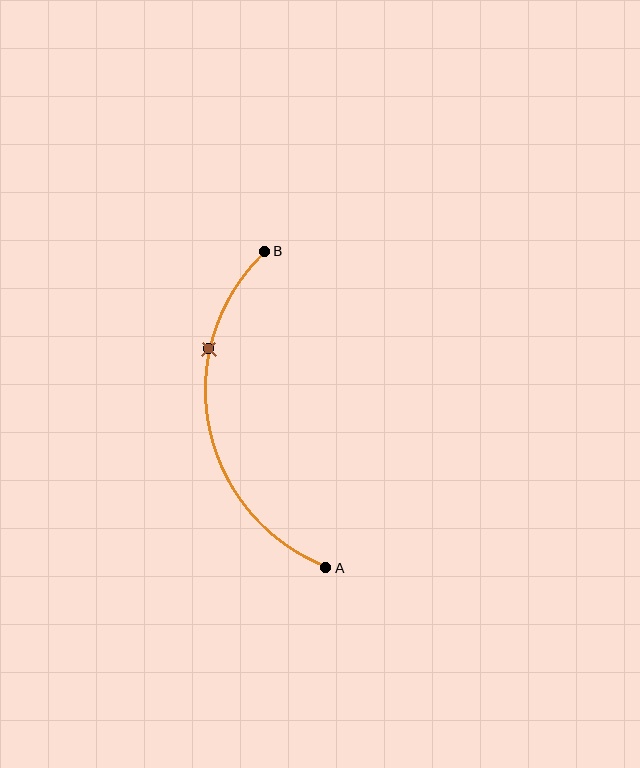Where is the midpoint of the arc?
The arc midpoint is the point on the curve farthest from the straight line joining A and B. It sits to the left of that line.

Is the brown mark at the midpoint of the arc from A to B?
No. The brown mark lies on the arc but is closer to endpoint B. The arc midpoint would be at the point on the curve equidistant along the arc from both A and B.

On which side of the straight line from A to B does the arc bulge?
The arc bulges to the left of the straight line connecting A and B.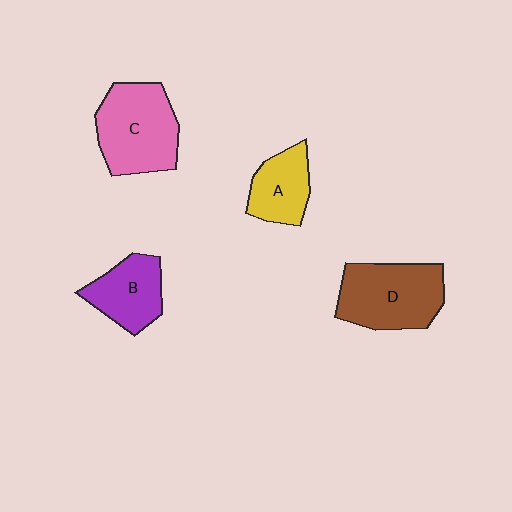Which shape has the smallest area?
Shape A (yellow).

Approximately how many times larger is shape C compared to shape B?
Approximately 1.5 times.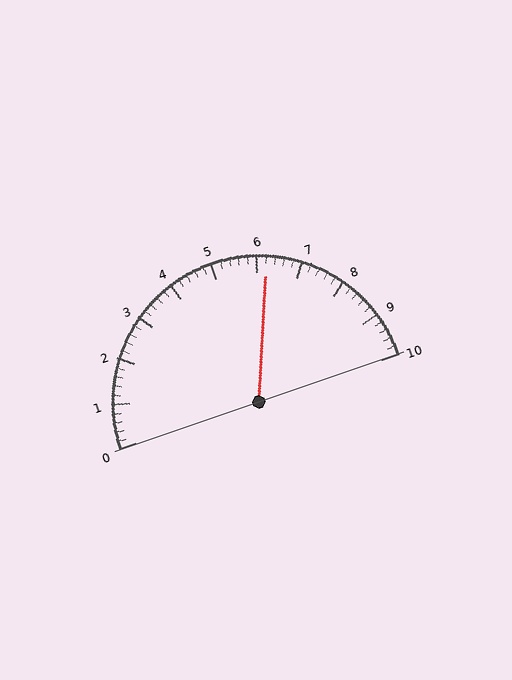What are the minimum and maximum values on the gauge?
The gauge ranges from 0 to 10.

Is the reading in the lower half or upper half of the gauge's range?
The reading is in the upper half of the range (0 to 10).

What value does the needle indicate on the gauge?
The needle indicates approximately 6.2.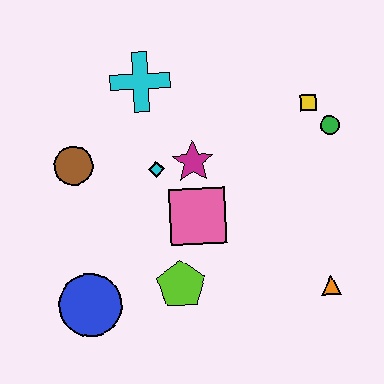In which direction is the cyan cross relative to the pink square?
The cyan cross is above the pink square.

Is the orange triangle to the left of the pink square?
No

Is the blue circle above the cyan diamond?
No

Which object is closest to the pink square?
The magenta star is closest to the pink square.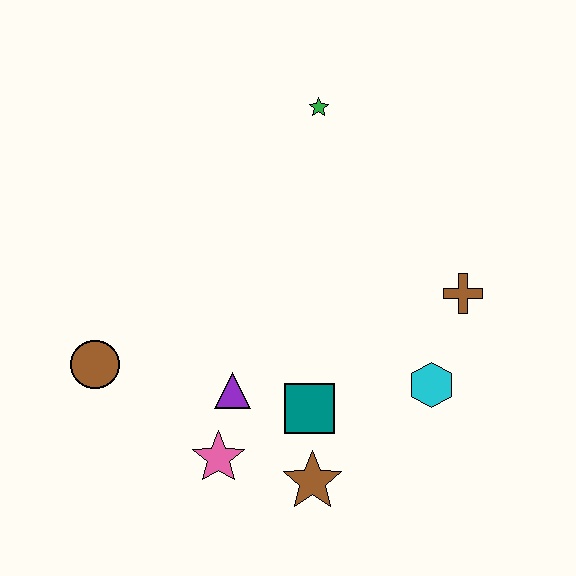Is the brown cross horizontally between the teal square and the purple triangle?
No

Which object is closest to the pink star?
The purple triangle is closest to the pink star.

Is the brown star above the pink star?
No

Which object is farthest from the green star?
The brown star is farthest from the green star.